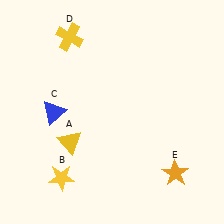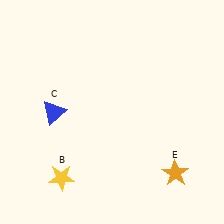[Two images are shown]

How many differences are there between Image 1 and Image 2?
There are 2 differences between the two images.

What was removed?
The yellow triangle (A), the yellow cross (D) were removed in Image 2.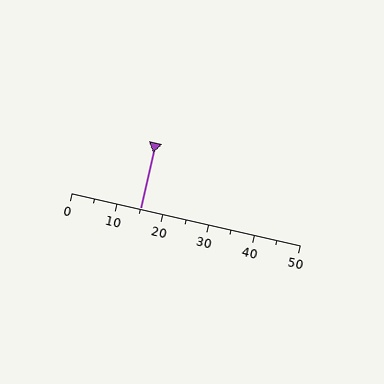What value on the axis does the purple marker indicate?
The marker indicates approximately 15.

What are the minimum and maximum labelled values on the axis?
The axis runs from 0 to 50.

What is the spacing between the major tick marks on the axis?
The major ticks are spaced 10 apart.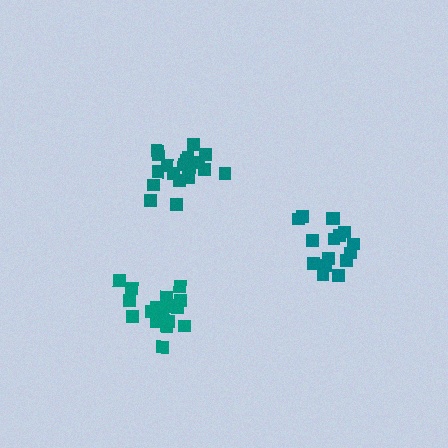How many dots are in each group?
Group 1: 19 dots, Group 2: 16 dots, Group 3: 19 dots (54 total).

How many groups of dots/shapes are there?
There are 3 groups.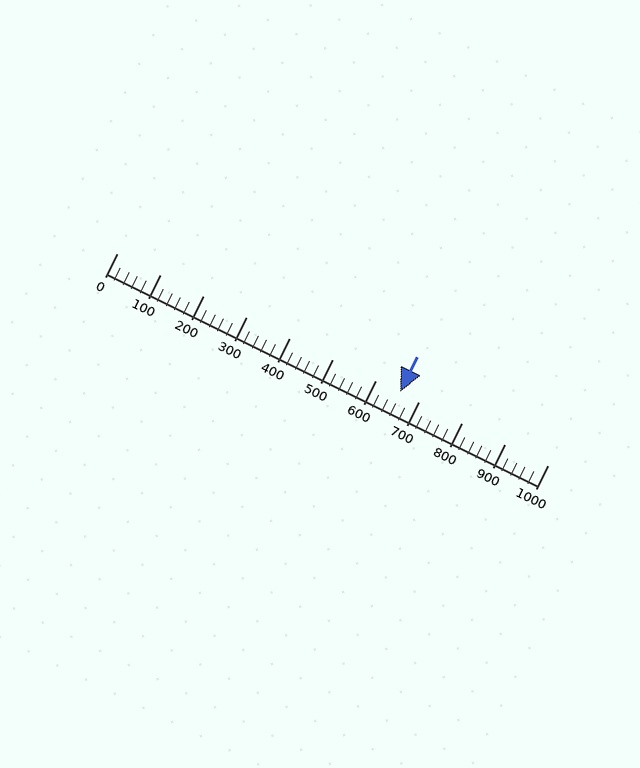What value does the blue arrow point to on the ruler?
The blue arrow points to approximately 656.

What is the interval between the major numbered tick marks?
The major tick marks are spaced 100 units apart.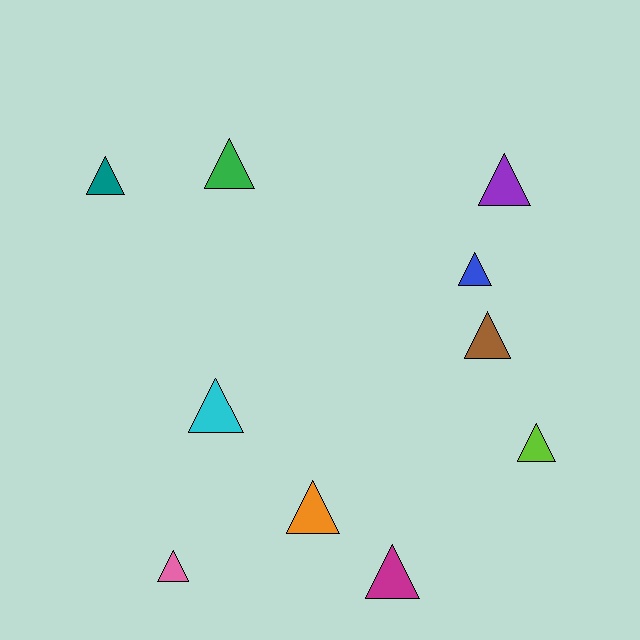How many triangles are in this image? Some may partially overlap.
There are 10 triangles.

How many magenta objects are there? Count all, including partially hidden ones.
There is 1 magenta object.